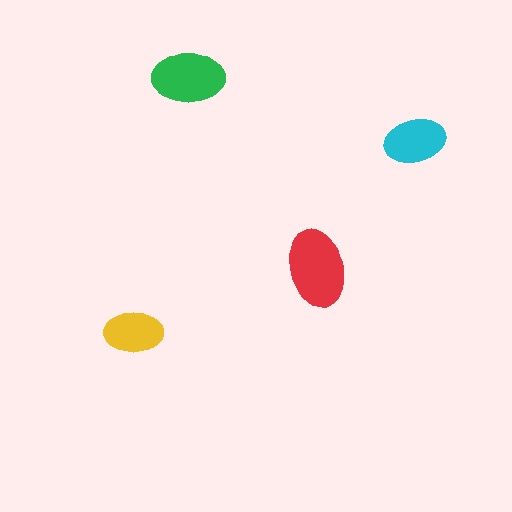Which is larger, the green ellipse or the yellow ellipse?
The green one.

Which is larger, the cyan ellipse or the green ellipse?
The green one.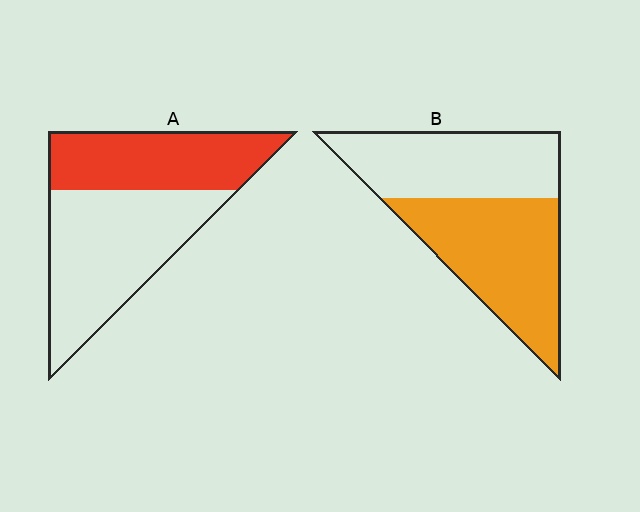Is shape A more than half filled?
No.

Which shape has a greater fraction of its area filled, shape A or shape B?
Shape B.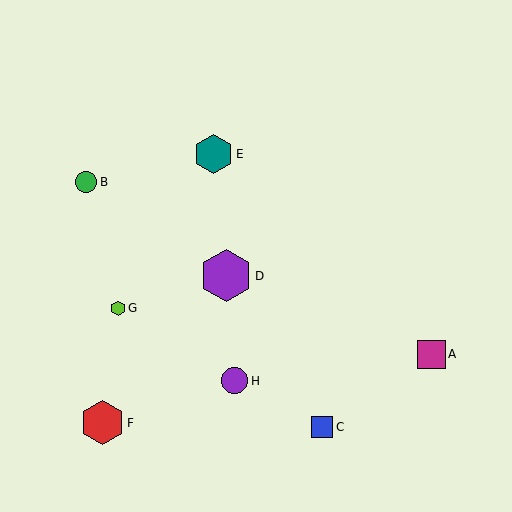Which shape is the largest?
The purple hexagon (labeled D) is the largest.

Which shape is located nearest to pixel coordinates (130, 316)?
The lime hexagon (labeled G) at (118, 308) is nearest to that location.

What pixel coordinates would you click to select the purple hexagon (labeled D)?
Click at (226, 276) to select the purple hexagon D.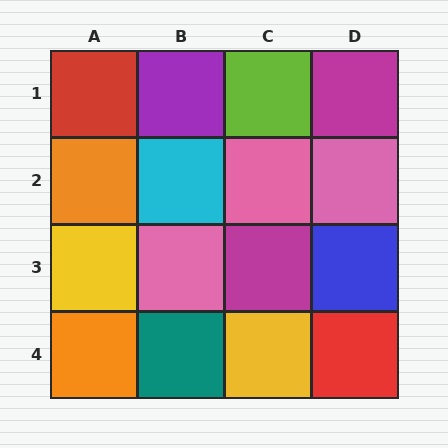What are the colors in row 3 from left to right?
Yellow, pink, magenta, blue.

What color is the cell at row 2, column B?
Cyan.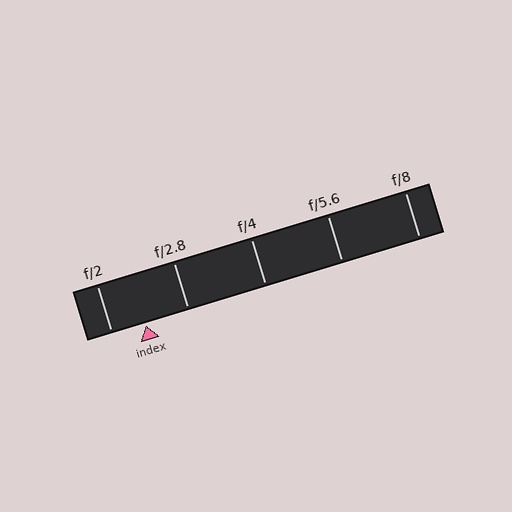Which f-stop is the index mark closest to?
The index mark is closest to f/2.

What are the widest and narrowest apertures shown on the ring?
The widest aperture shown is f/2 and the narrowest is f/8.